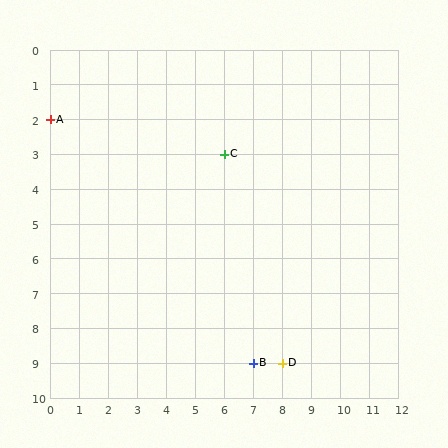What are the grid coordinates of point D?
Point D is at grid coordinates (8, 9).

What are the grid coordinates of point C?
Point C is at grid coordinates (6, 3).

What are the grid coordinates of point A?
Point A is at grid coordinates (0, 2).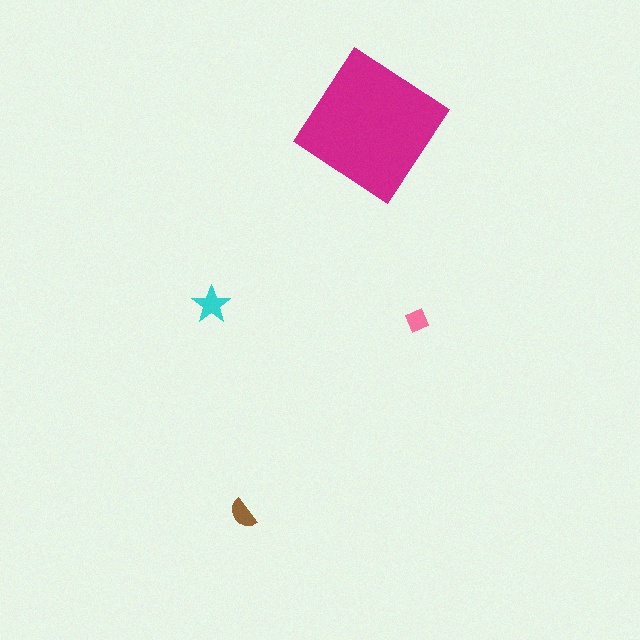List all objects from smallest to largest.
The pink diamond, the brown semicircle, the cyan star, the magenta diamond.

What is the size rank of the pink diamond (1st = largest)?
4th.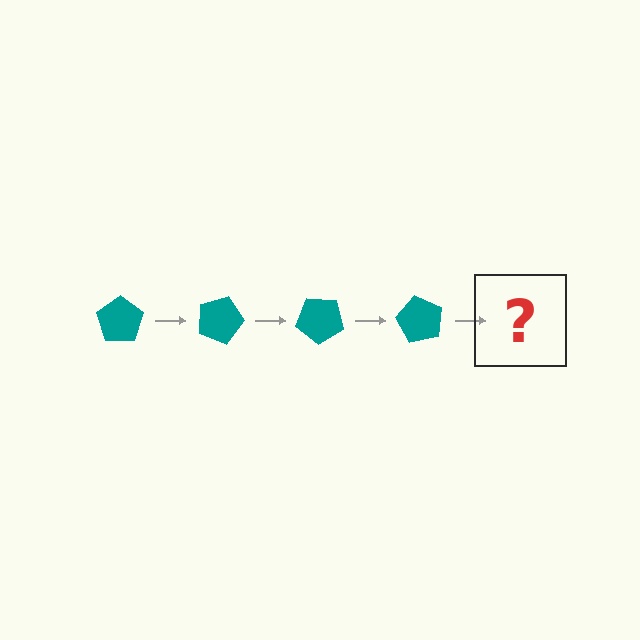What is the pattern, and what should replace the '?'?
The pattern is that the pentagon rotates 20 degrees each step. The '?' should be a teal pentagon rotated 80 degrees.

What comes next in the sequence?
The next element should be a teal pentagon rotated 80 degrees.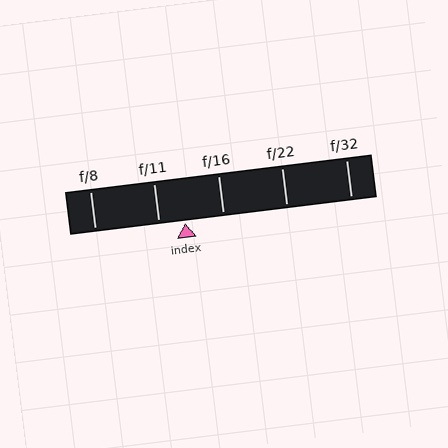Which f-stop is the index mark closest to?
The index mark is closest to f/11.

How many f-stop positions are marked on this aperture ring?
There are 5 f-stop positions marked.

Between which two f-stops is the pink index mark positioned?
The index mark is between f/11 and f/16.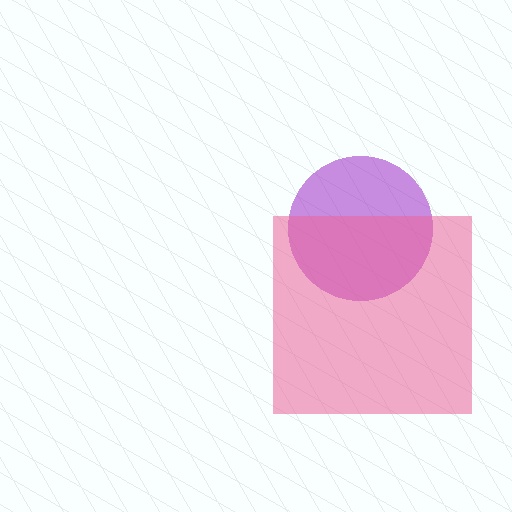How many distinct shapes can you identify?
There are 2 distinct shapes: a purple circle, a pink square.